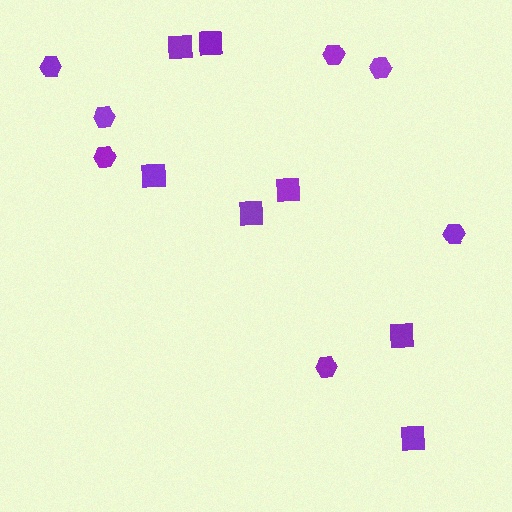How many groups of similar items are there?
There are 2 groups: one group of squares (7) and one group of hexagons (7).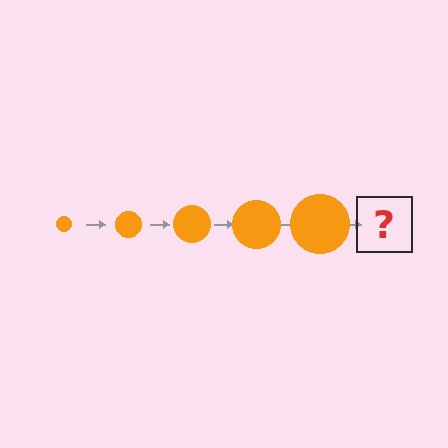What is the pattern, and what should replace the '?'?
The pattern is that the circle gets progressively larger each step. The '?' should be an orange circle, larger than the previous one.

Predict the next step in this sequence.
The next step is an orange circle, larger than the previous one.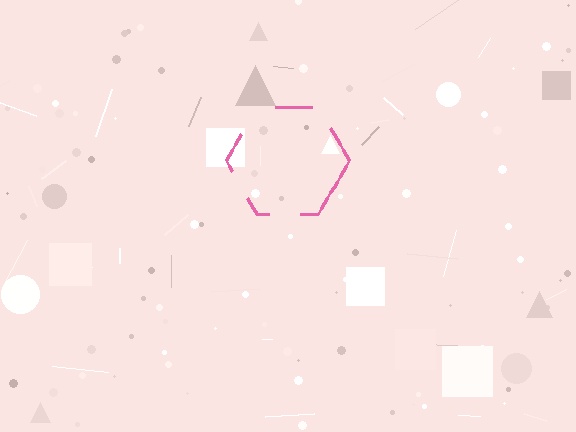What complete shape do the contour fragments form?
The contour fragments form a hexagon.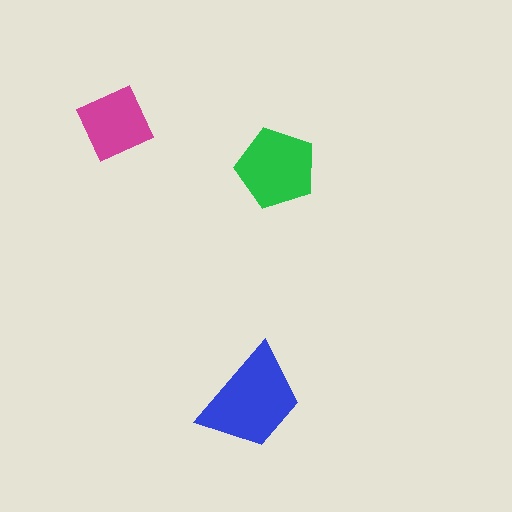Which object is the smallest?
The magenta square.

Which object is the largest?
The blue trapezoid.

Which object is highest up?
The magenta square is topmost.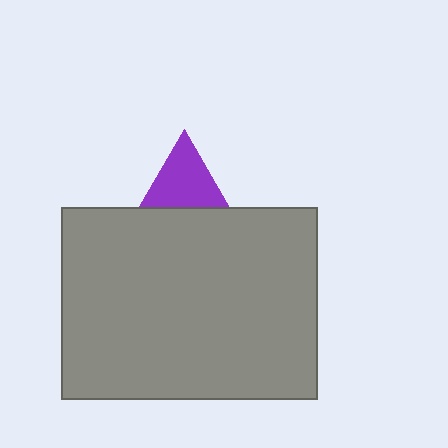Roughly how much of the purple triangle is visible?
About half of it is visible (roughly 47%).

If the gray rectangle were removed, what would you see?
You would see the complete purple triangle.